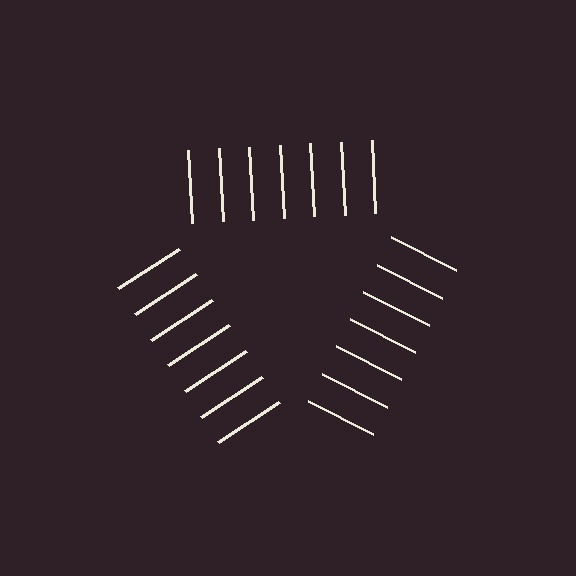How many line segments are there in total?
21 — 7 along each of the 3 edges.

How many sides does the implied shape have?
3 sides — the line-ends trace a triangle.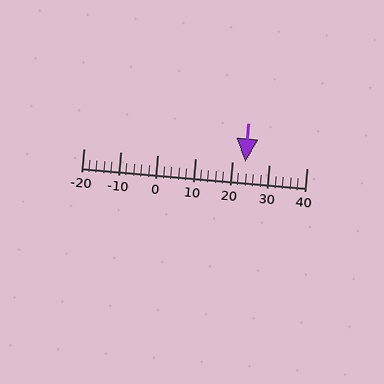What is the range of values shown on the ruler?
The ruler shows values from -20 to 40.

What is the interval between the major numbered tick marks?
The major tick marks are spaced 10 units apart.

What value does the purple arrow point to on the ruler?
The purple arrow points to approximately 24.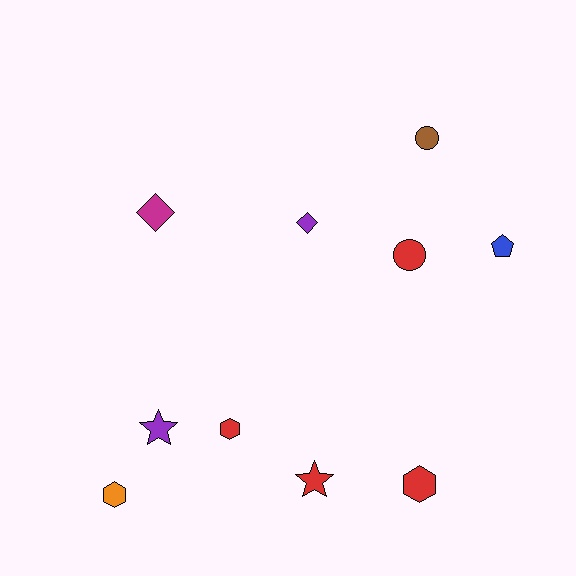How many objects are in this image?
There are 10 objects.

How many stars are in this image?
There are 2 stars.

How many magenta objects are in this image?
There is 1 magenta object.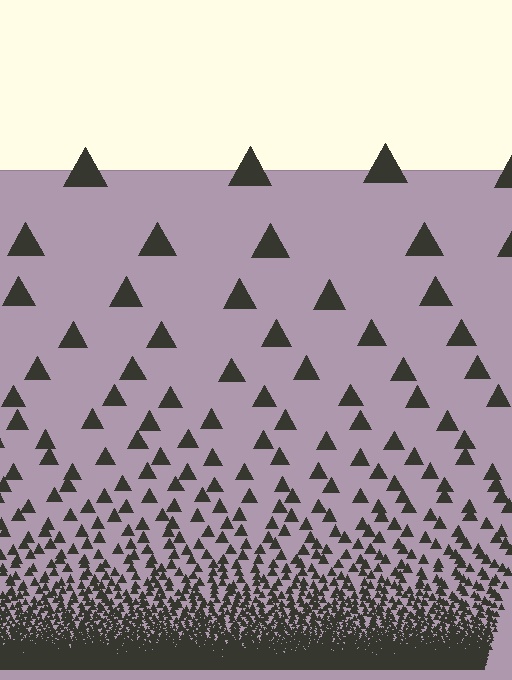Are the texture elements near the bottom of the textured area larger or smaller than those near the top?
Smaller. The gradient is inverted — elements near the bottom are smaller and denser.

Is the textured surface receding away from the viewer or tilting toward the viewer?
The surface appears to tilt toward the viewer. Texture elements get larger and sparser toward the top.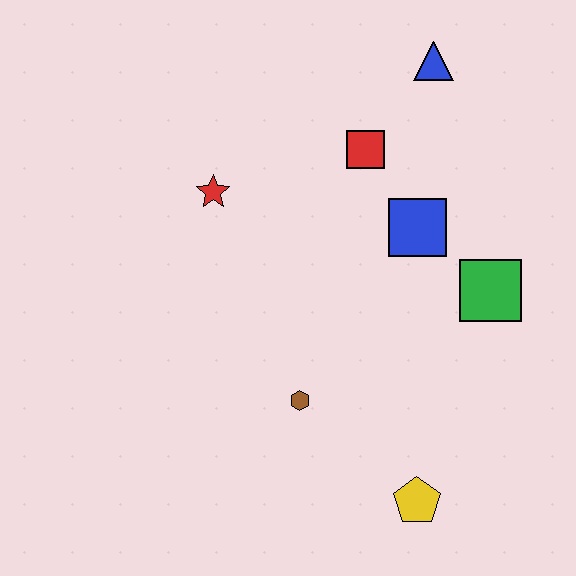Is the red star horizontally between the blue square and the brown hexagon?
No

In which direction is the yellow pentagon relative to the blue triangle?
The yellow pentagon is below the blue triangle.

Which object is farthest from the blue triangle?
The yellow pentagon is farthest from the blue triangle.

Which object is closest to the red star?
The red square is closest to the red star.